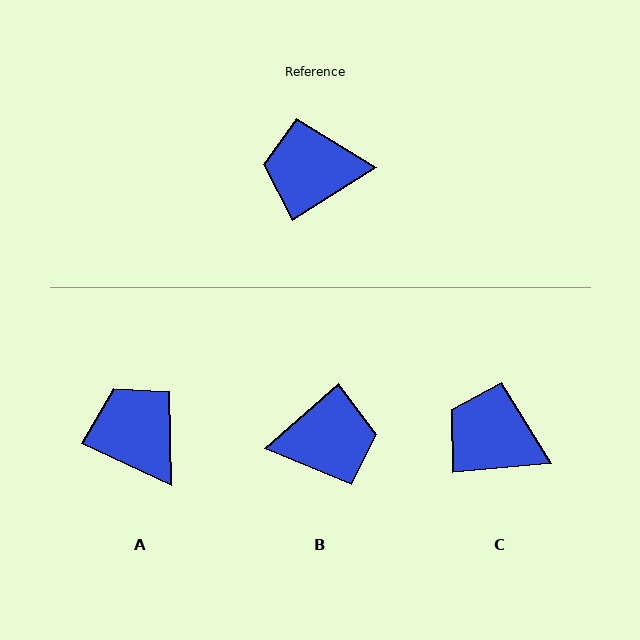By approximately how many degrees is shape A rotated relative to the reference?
Approximately 57 degrees clockwise.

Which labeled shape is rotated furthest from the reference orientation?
B, about 171 degrees away.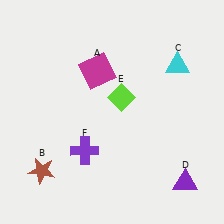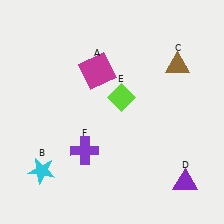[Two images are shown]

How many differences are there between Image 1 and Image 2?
There are 2 differences between the two images.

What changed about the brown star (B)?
In Image 1, B is brown. In Image 2, it changed to cyan.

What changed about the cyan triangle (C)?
In Image 1, C is cyan. In Image 2, it changed to brown.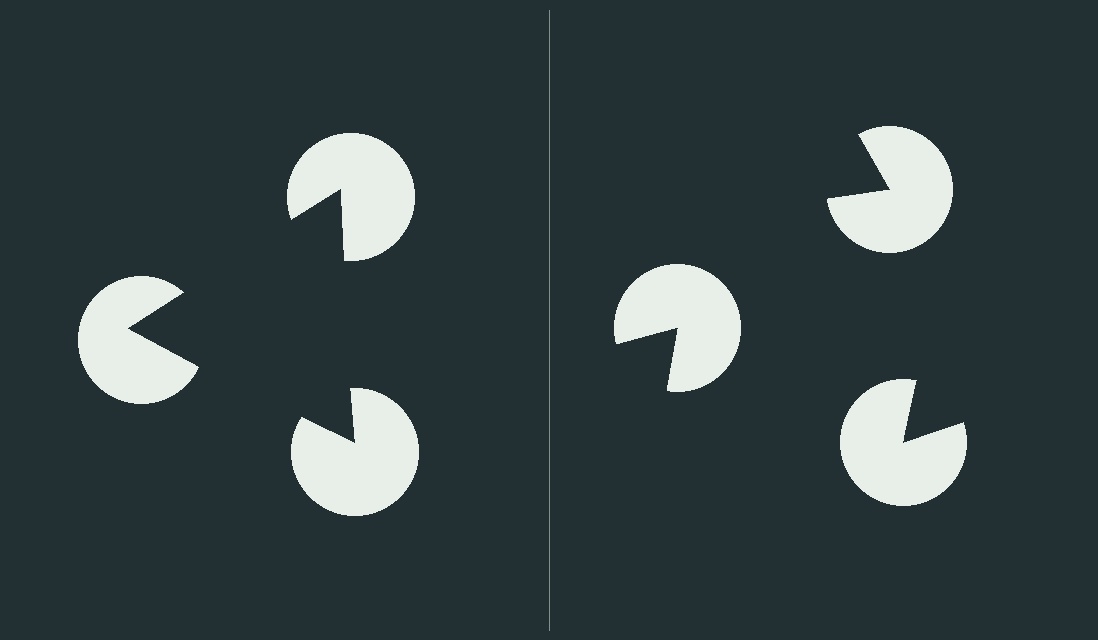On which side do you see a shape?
An illusory triangle appears on the left side. On the right side the wedge cuts are rotated, so no coherent shape forms.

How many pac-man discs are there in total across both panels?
6 — 3 on each side.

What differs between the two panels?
The pac-man discs are positioned identically on both sides; only the wedge orientations differ. On the left they align to a triangle; on the right they are misaligned.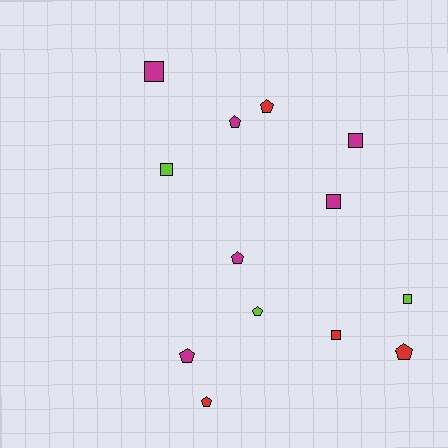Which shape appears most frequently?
Pentagon, with 7 objects.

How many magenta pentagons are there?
There are 3 magenta pentagons.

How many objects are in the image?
There are 13 objects.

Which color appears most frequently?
Magenta, with 6 objects.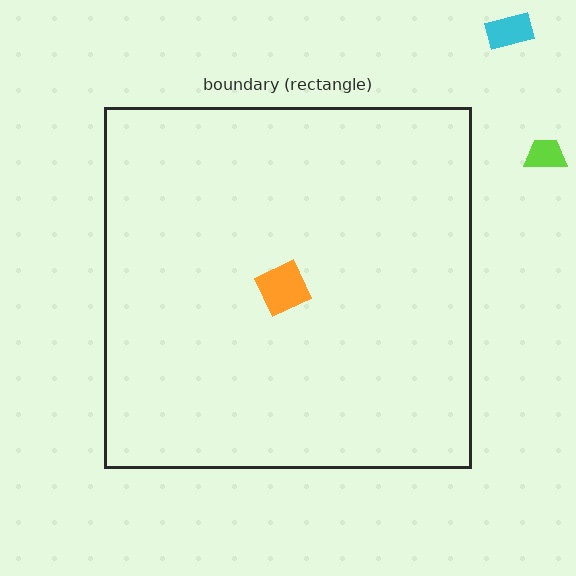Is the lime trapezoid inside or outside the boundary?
Outside.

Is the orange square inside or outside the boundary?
Inside.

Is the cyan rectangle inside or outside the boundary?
Outside.